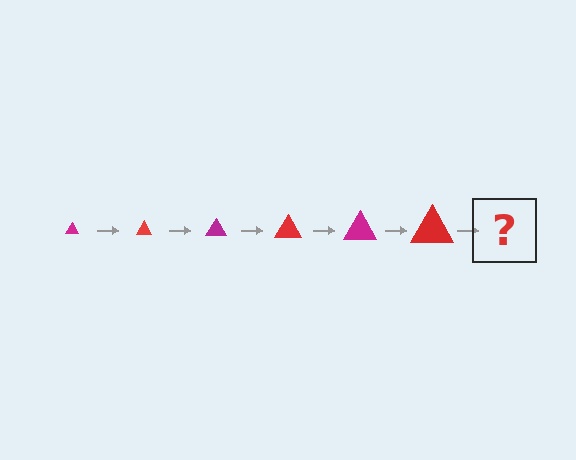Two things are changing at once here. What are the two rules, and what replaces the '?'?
The two rules are that the triangle grows larger each step and the color cycles through magenta and red. The '?' should be a magenta triangle, larger than the previous one.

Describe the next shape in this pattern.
It should be a magenta triangle, larger than the previous one.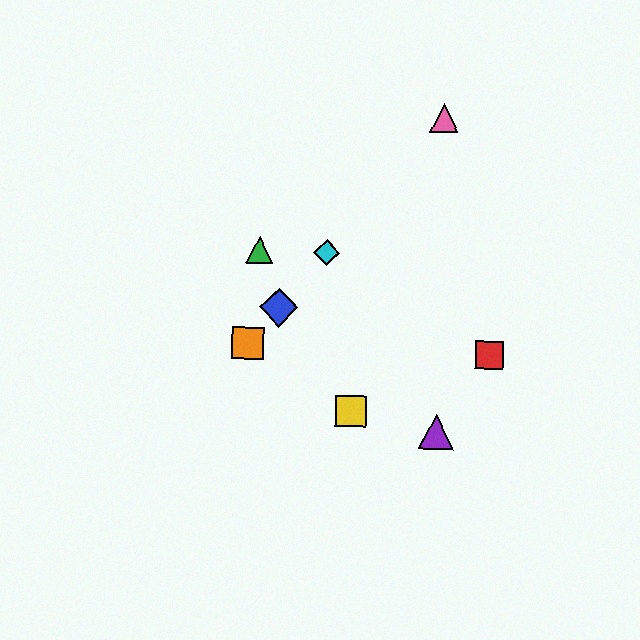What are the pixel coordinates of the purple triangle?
The purple triangle is at (436, 432).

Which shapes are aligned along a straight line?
The blue diamond, the orange square, the cyan diamond, the pink triangle are aligned along a straight line.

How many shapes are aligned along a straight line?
4 shapes (the blue diamond, the orange square, the cyan diamond, the pink triangle) are aligned along a straight line.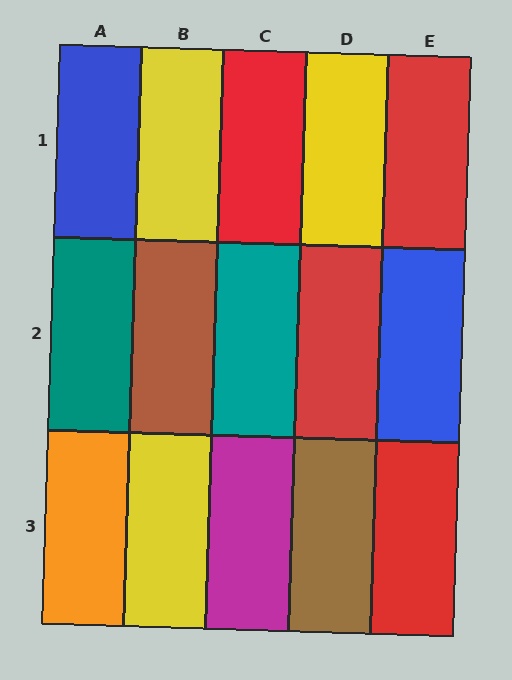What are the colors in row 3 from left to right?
Orange, yellow, magenta, brown, red.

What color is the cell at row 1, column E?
Red.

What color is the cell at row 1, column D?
Yellow.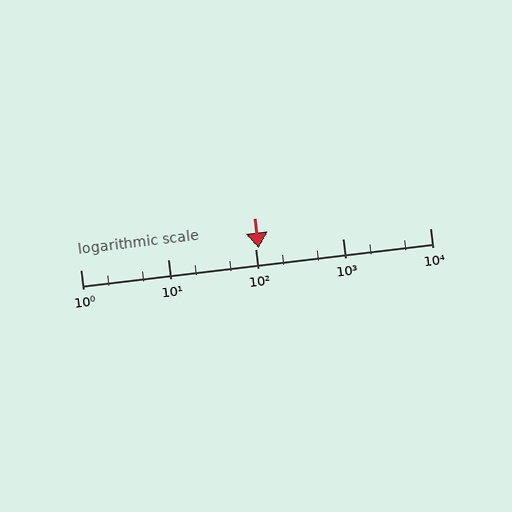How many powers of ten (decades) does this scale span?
The scale spans 4 decades, from 1 to 10000.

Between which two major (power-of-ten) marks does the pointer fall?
The pointer is between 100 and 1000.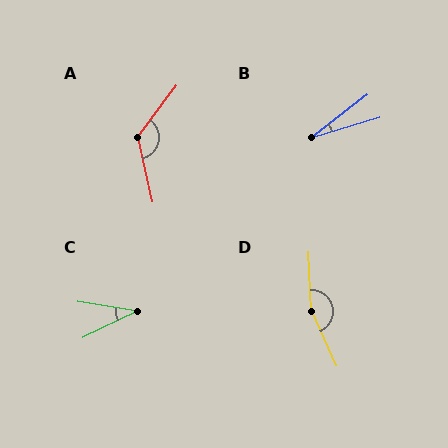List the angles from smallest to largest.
B (21°), C (36°), A (130°), D (158°).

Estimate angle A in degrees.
Approximately 130 degrees.